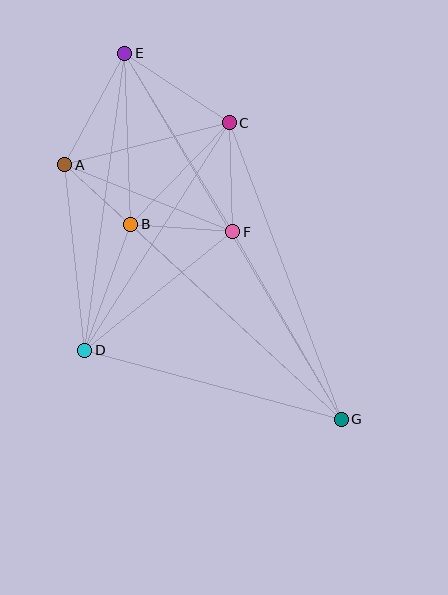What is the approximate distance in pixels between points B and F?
The distance between B and F is approximately 102 pixels.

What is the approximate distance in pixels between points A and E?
The distance between A and E is approximately 126 pixels.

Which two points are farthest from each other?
Points E and G are farthest from each other.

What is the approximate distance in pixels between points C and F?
The distance between C and F is approximately 109 pixels.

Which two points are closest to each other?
Points A and B are closest to each other.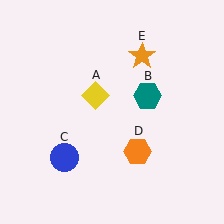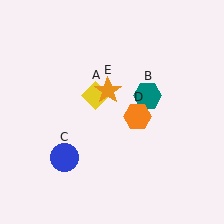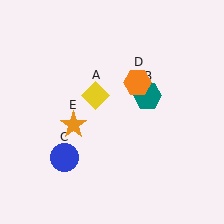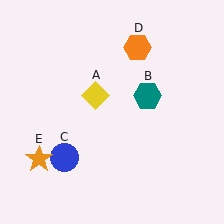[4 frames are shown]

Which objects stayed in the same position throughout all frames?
Yellow diamond (object A) and teal hexagon (object B) and blue circle (object C) remained stationary.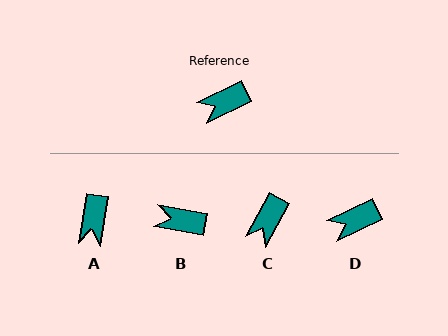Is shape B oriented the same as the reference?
No, it is off by about 36 degrees.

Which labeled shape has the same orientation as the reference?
D.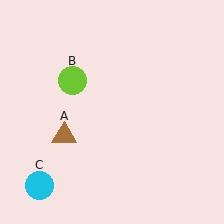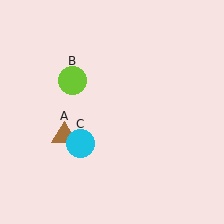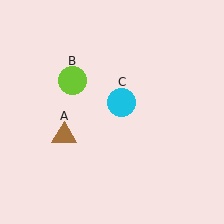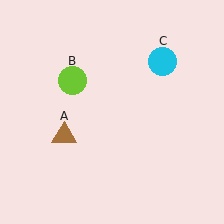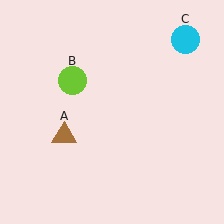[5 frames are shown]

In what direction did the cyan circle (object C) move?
The cyan circle (object C) moved up and to the right.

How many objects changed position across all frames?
1 object changed position: cyan circle (object C).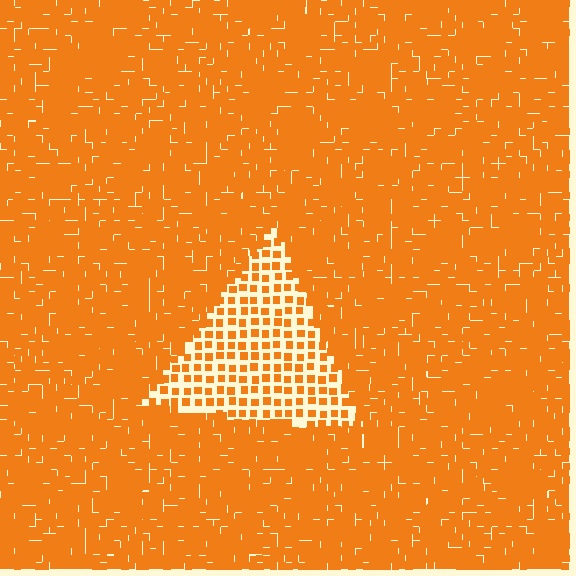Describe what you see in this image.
The image contains small orange elements arranged at two different densities. A triangle-shaped region is visible where the elements are less densely packed than the surrounding area.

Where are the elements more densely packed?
The elements are more densely packed outside the triangle boundary.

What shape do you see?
I see a triangle.